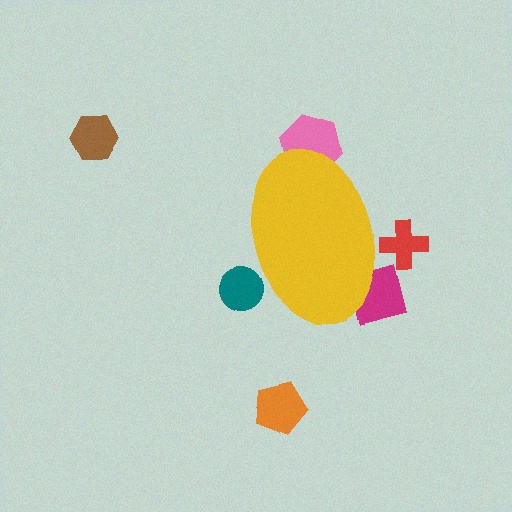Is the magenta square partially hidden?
Yes, the magenta square is partially hidden behind the yellow ellipse.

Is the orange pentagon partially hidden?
No, the orange pentagon is fully visible.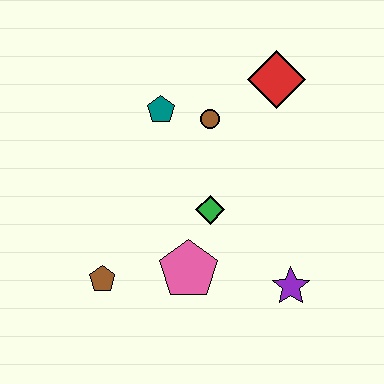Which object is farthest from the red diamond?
The brown pentagon is farthest from the red diamond.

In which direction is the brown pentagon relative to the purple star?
The brown pentagon is to the left of the purple star.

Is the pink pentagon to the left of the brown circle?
Yes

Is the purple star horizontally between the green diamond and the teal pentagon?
No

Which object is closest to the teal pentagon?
The brown circle is closest to the teal pentagon.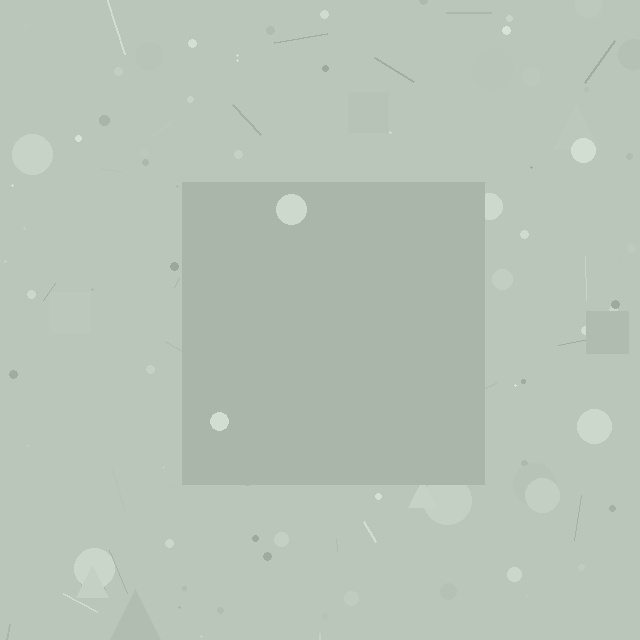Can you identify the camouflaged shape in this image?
The camouflaged shape is a square.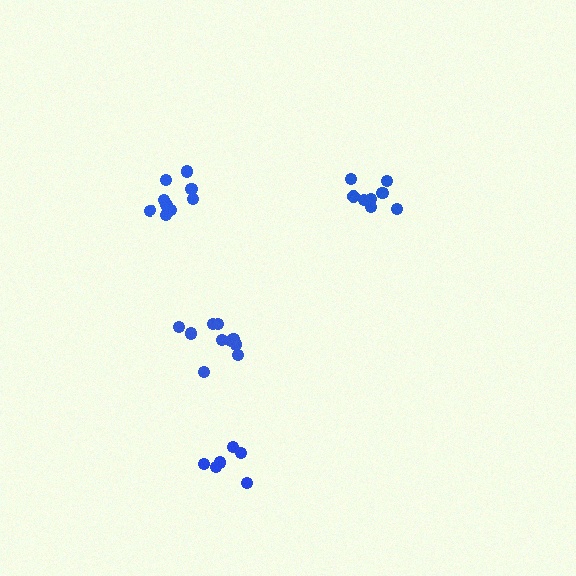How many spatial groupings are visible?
There are 4 spatial groupings.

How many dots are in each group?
Group 1: 6 dots, Group 2: 8 dots, Group 3: 10 dots, Group 4: 9 dots (33 total).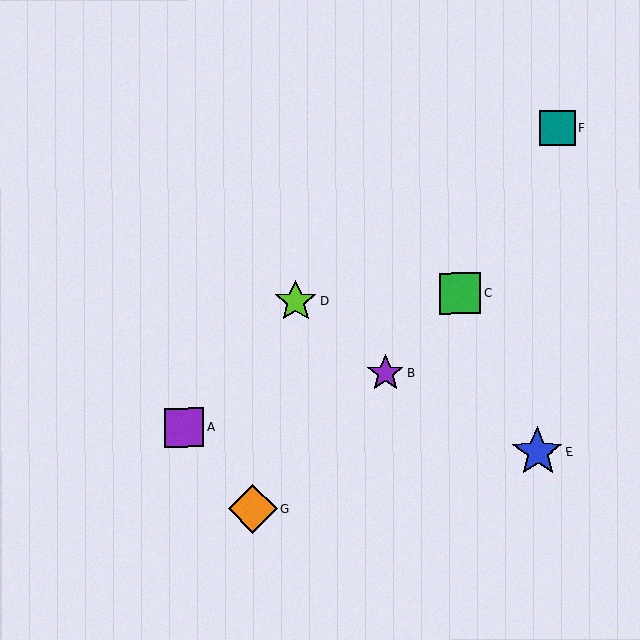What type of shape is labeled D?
Shape D is a lime star.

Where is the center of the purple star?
The center of the purple star is at (385, 373).